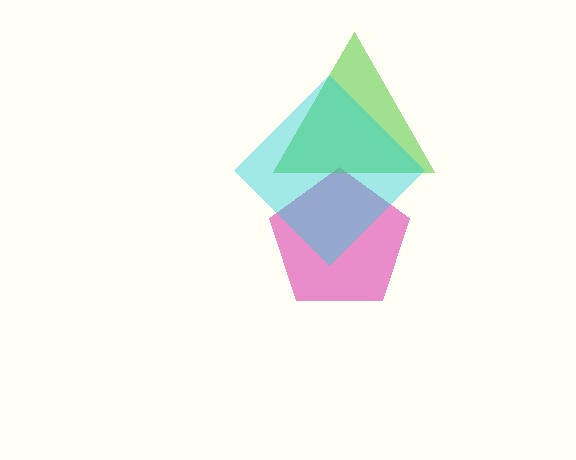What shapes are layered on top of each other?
The layered shapes are: a magenta pentagon, a lime triangle, a cyan diamond.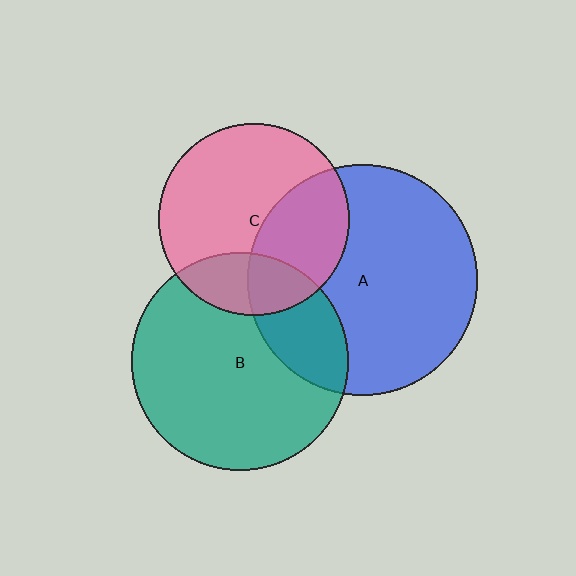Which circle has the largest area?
Circle A (blue).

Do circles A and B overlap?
Yes.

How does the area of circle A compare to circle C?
Approximately 1.5 times.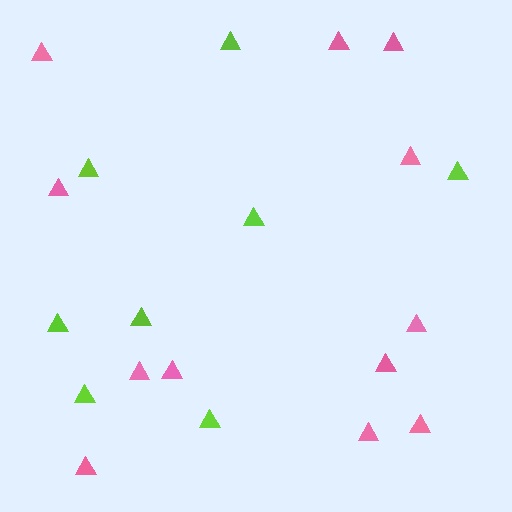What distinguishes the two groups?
There are 2 groups: one group of pink triangles (12) and one group of lime triangles (8).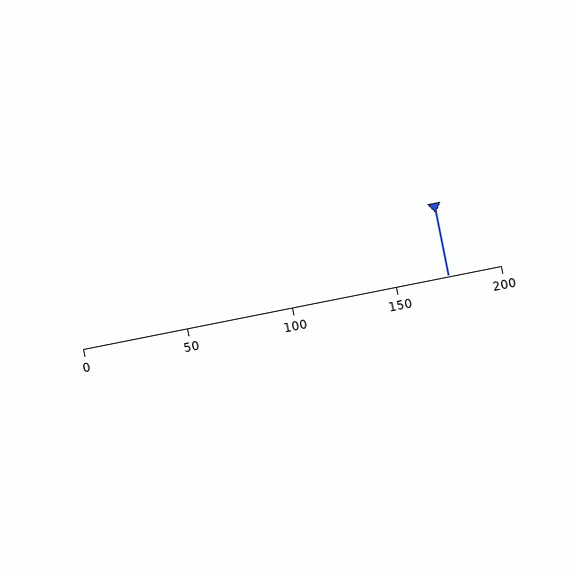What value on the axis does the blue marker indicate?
The marker indicates approximately 175.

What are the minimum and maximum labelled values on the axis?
The axis runs from 0 to 200.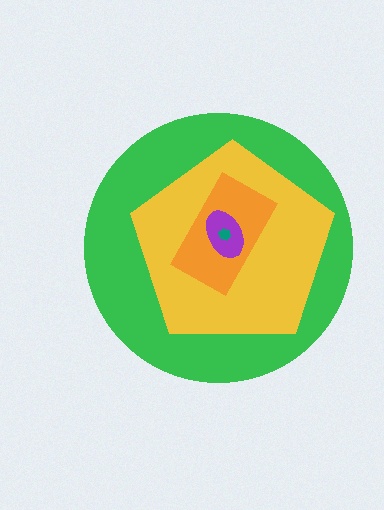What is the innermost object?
The teal hexagon.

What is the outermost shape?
The green circle.